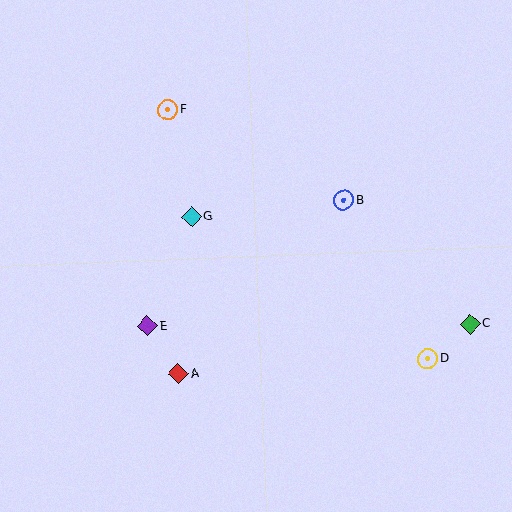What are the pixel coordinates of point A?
Point A is at (178, 374).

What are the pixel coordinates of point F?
Point F is at (168, 110).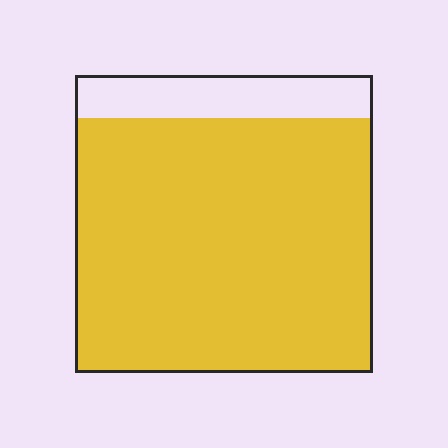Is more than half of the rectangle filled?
Yes.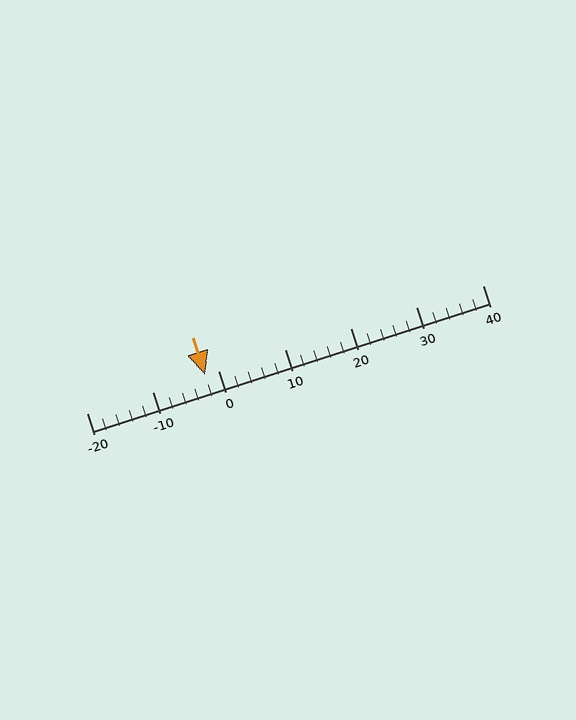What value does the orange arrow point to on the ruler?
The orange arrow points to approximately -2.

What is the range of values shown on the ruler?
The ruler shows values from -20 to 40.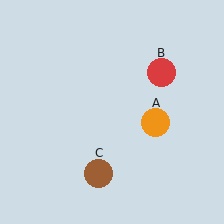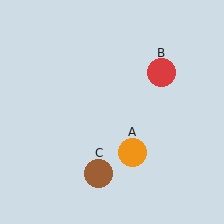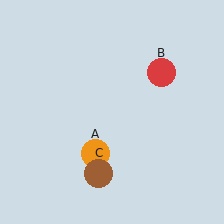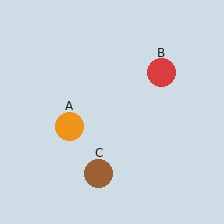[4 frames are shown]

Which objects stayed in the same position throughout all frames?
Red circle (object B) and brown circle (object C) remained stationary.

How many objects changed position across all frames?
1 object changed position: orange circle (object A).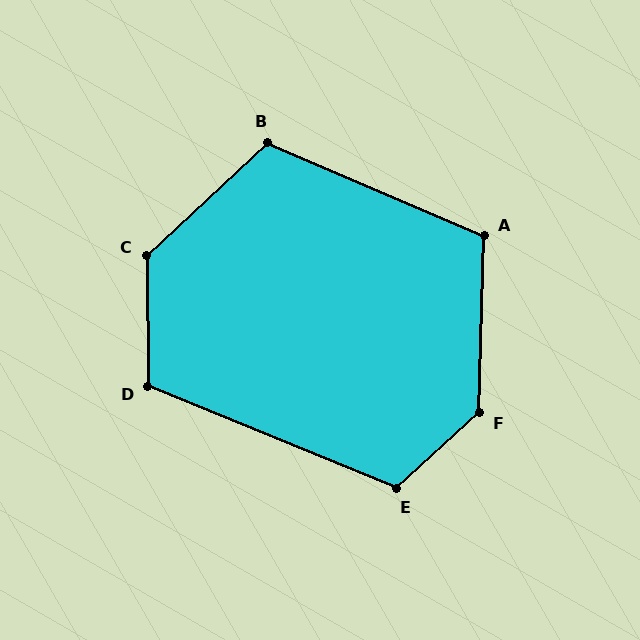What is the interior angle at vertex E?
Approximately 116 degrees (obtuse).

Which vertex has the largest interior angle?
F, at approximately 134 degrees.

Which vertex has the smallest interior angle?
A, at approximately 112 degrees.